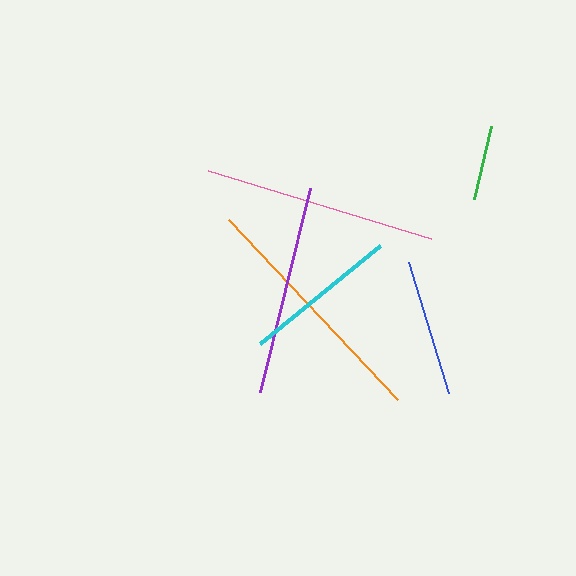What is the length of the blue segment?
The blue segment is approximately 138 pixels long.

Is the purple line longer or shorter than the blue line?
The purple line is longer than the blue line.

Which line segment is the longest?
The orange line is the longest at approximately 247 pixels.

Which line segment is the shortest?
The green line is the shortest at approximately 75 pixels.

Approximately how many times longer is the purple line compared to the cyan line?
The purple line is approximately 1.4 times the length of the cyan line.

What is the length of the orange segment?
The orange segment is approximately 247 pixels long.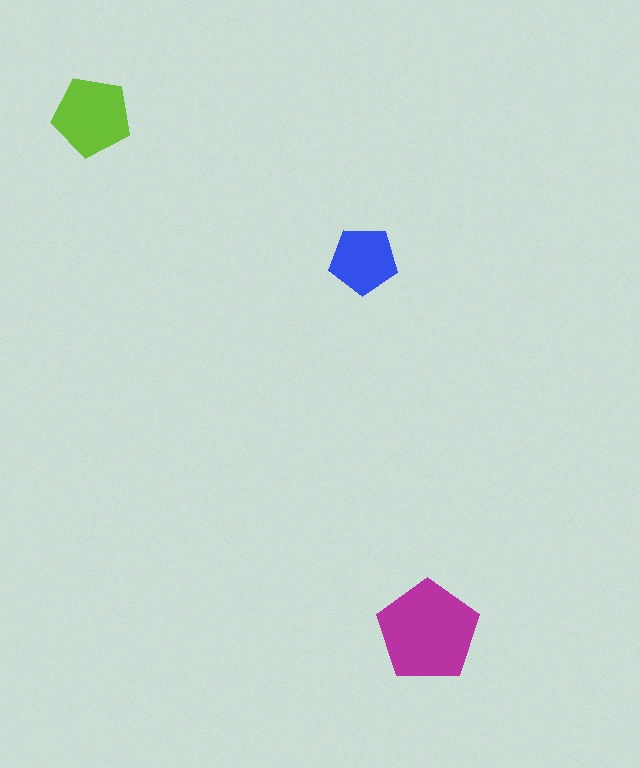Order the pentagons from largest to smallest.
the magenta one, the lime one, the blue one.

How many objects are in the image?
There are 3 objects in the image.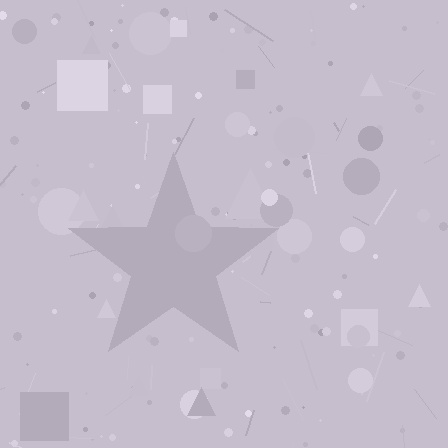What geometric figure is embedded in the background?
A star is embedded in the background.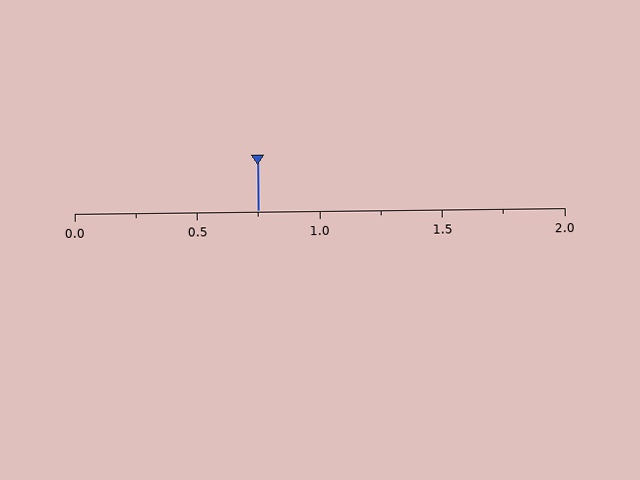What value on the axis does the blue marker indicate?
The marker indicates approximately 0.75.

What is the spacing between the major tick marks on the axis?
The major ticks are spaced 0.5 apart.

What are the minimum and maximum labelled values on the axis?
The axis runs from 0.0 to 2.0.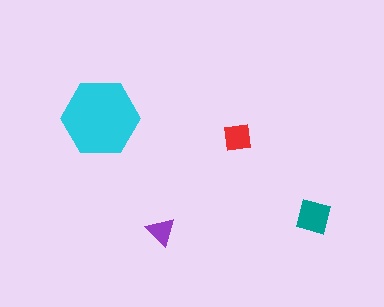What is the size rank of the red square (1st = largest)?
3rd.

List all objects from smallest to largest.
The purple triangle, the red square, the teal square, the cyan hexagon.